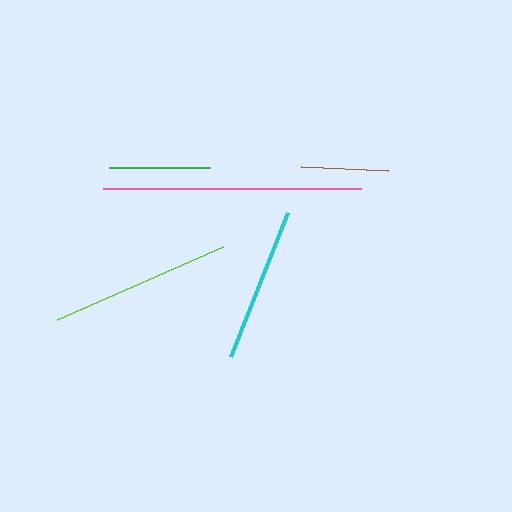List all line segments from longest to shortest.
From longest to shortest: pink, lime, cyan, green, brown.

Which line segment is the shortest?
The brown line is the shortest at approximately 87 pixels.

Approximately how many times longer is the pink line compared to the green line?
The pink line is approximately 2.6 times the length of the green line.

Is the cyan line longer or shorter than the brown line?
The cyan line is longer than the brown line.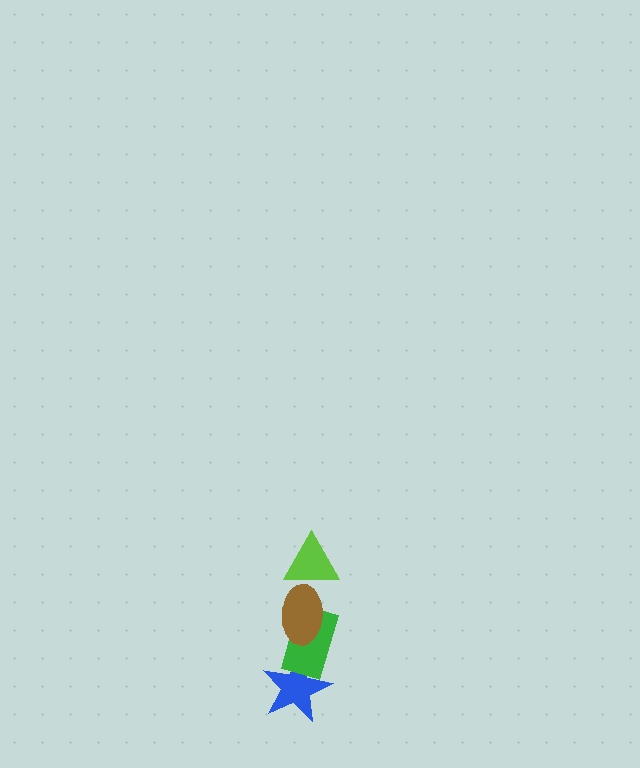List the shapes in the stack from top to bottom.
From top to bottom: the lime triangle, the brown ellipse, the green rectangle, the blue star.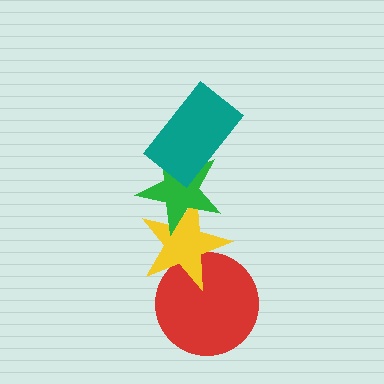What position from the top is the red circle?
The red circle is 4th from the top.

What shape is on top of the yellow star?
The green star is on top of the yellow star.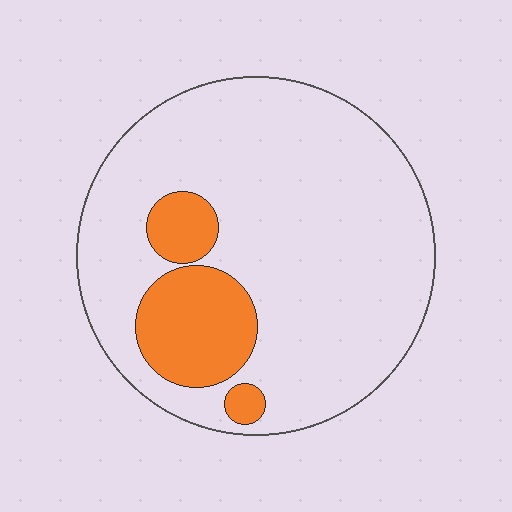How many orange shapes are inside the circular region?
3.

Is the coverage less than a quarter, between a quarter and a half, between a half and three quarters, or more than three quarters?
Less than a quarter.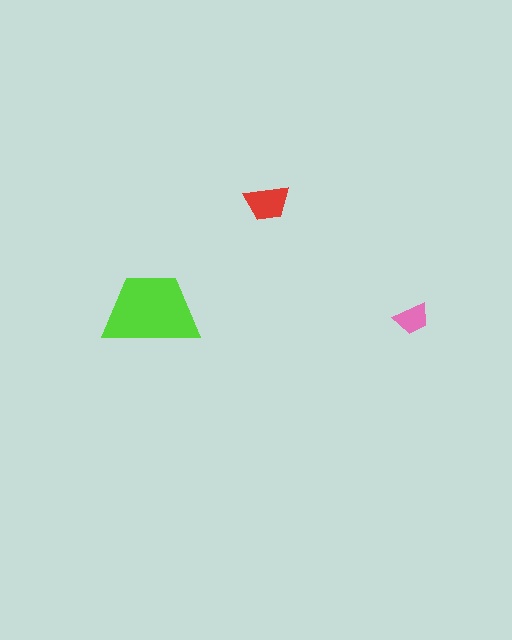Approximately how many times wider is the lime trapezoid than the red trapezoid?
About 2 times wider.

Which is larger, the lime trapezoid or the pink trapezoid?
The lime one.